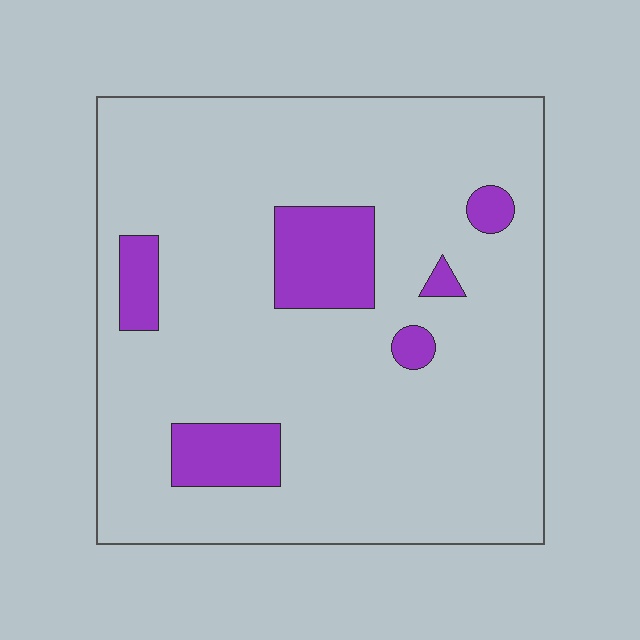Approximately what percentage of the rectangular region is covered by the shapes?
Approximately 15%.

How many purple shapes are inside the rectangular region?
6.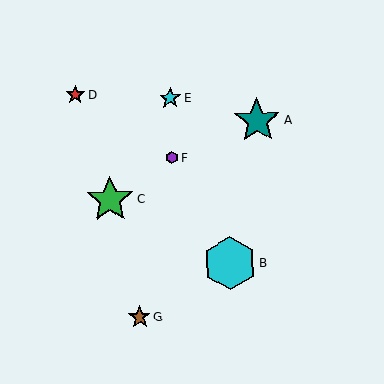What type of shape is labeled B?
Shape B is a cyan hexagon.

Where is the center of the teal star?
The center of the teal star is at (257, 120).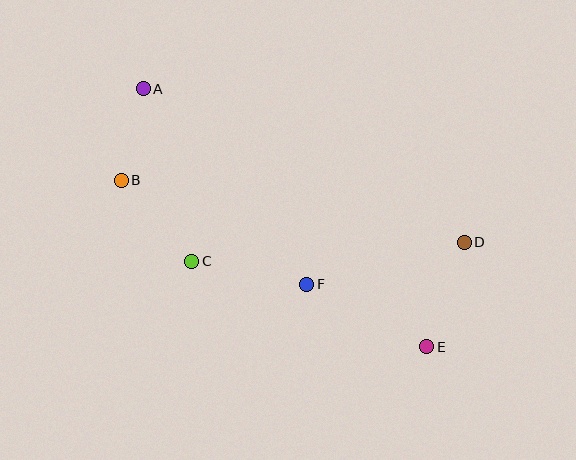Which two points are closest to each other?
Points A and B are closest to each other.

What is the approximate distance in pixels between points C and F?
The distance between C and F is approximately 118 pixels.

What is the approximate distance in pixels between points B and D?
The distance between B and D is approximately 349 pixels.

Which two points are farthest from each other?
Points A and E are farthest from each other.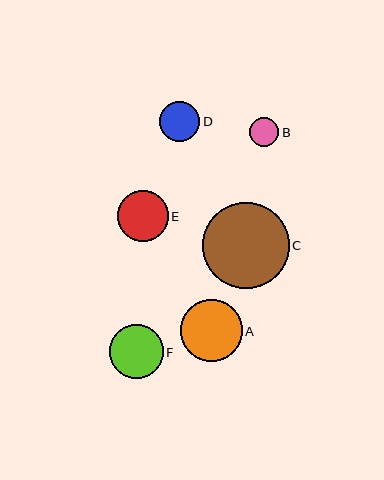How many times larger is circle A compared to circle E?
Circle A is approximately 1.2 times the size of circle E.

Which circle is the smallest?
Circle B is the smallest with a size of approximately 29 pixels.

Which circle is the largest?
Circle C is the largest with a size of approximately 86 pixels.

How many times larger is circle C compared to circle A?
Circle C is approximately 1.4 times the size of circle A.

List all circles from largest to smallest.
From largest to smallest: C, A, F, E, D, B.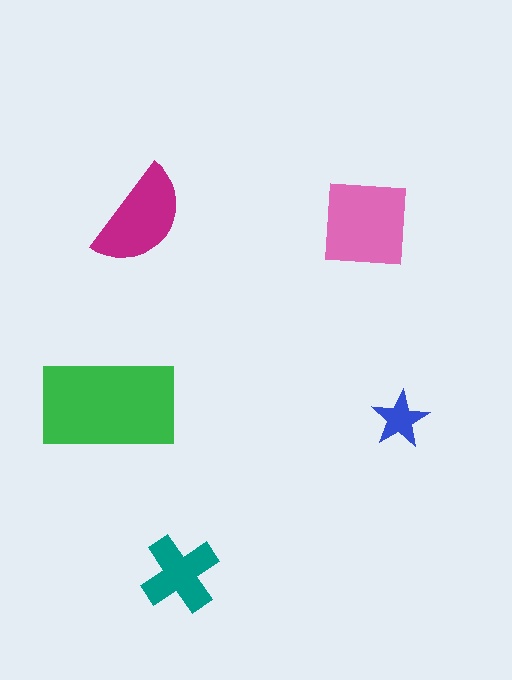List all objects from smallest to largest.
The blue star, the teal cross, the magenta semicircle, the pink square, the green rectangle.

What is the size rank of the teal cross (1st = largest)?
4th.